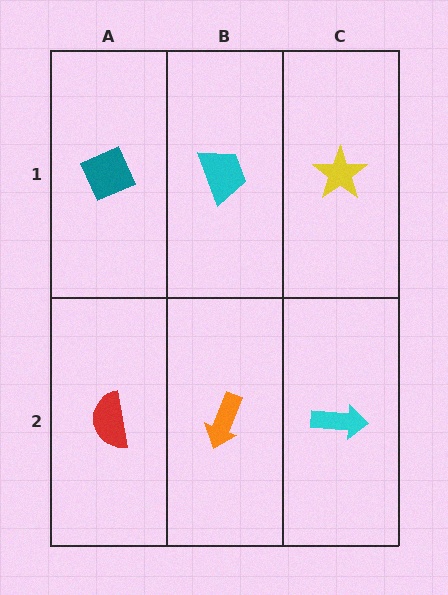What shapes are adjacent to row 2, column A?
A teal diamond (row 1, column A), an orange arrow (row 2, column B).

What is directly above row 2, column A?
A teal diamond.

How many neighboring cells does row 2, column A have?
2.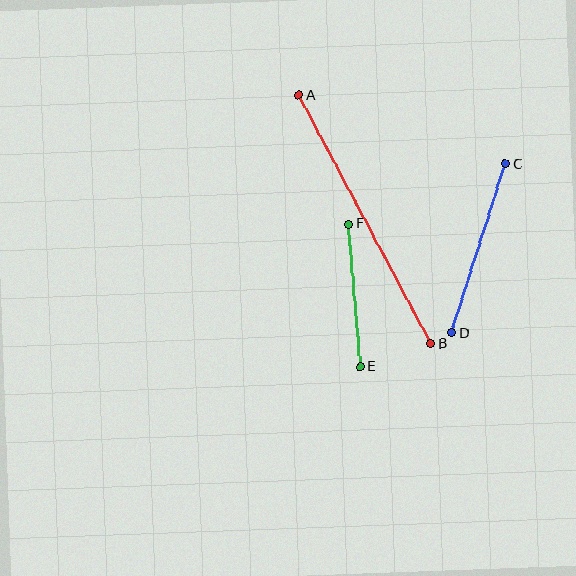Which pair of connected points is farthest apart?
Points A and B are farthest apart.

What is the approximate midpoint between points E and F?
The midpoint is at approximately (354, 296) pixels.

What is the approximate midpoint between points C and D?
The midpoint is at approximately (478, 248) pixels.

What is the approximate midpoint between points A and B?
The midpoint is at approximately (365, 220) pixels.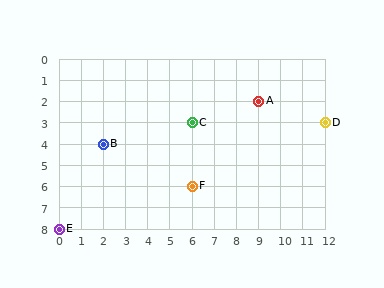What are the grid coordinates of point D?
Point D is at grid coordinates (12, 3).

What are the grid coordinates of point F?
Point F is at grid coordinates (6, 6).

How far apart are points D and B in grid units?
Points D and B are 10 columns and 1 row apart (about 10.0 grid units diagonally).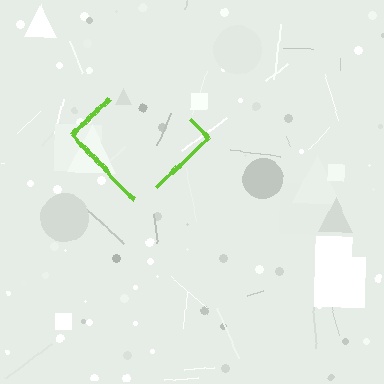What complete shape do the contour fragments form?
The contour fragments form a diamond.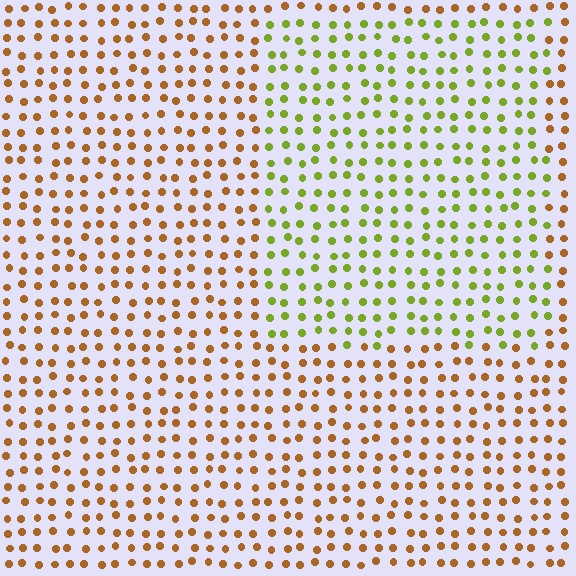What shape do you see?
I see a rectangle.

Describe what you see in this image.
The image is filled with small brown elements in a uniform arrangement. A rectangle-shaped region is visible where the elements are tinted to a slightly different hue, forming a subtle color boundary.